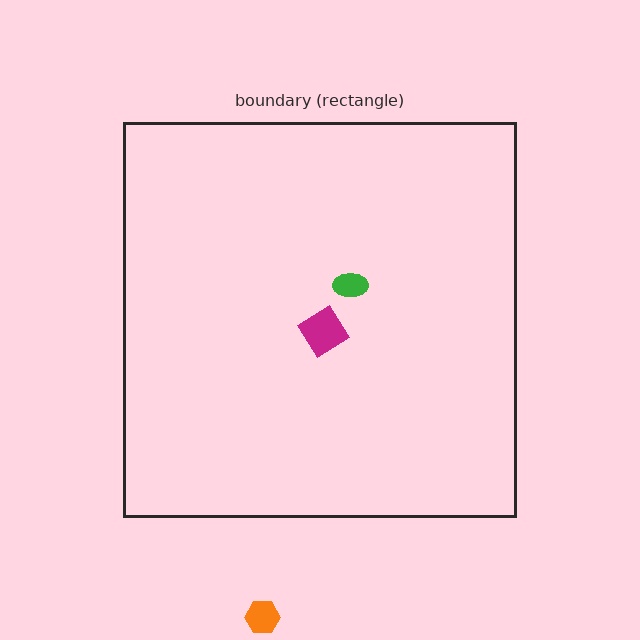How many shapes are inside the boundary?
2 inside, 1 outside.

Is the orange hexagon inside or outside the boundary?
Outside.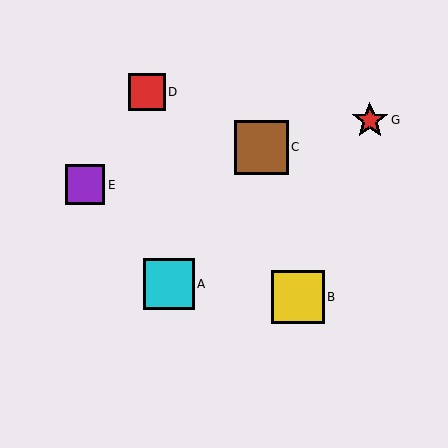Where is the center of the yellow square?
The center of the yellow square is at (298, 297).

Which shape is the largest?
The brown square (labeled C) is the largest.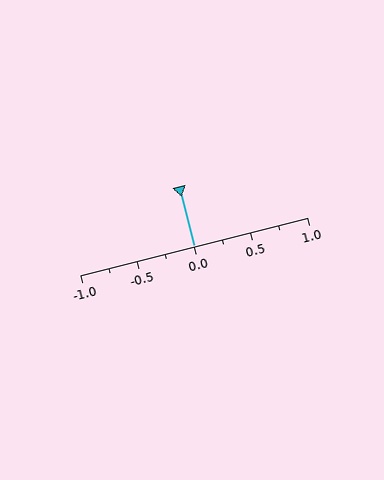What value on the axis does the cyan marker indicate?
The marker indicates approximately 0.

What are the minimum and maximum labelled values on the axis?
The axis runs from -1.0 to 1.0.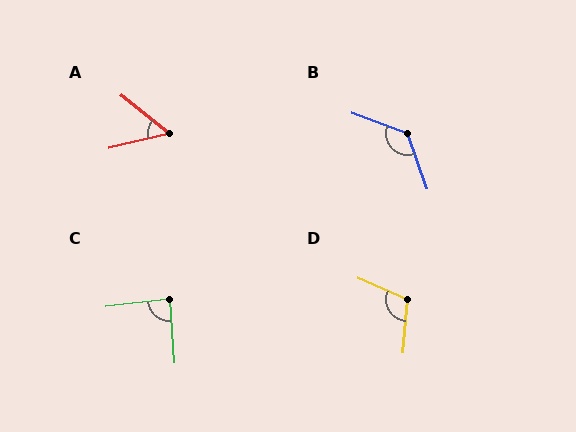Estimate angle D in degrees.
Approximately 108 degrees.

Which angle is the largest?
B, at approximately 129 degrees.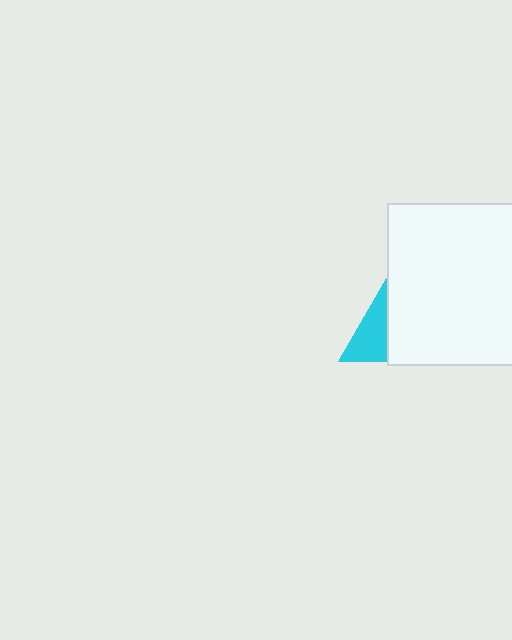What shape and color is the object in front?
The object in front is a white square.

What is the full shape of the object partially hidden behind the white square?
The partially hidden object is a cyan triangle.